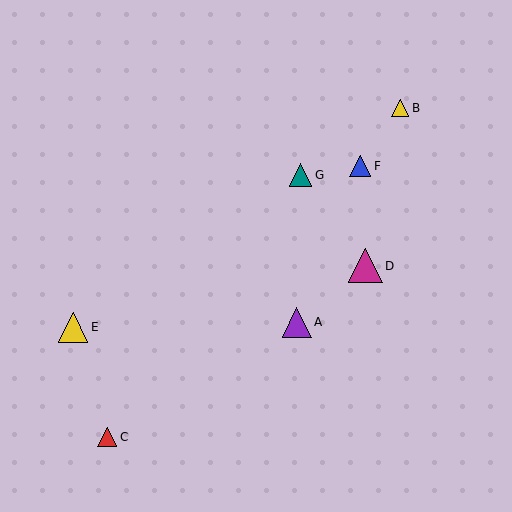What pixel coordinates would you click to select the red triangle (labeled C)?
Click at (107, 437) to select the red triangle C.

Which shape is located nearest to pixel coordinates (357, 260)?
The magenta triangle (labeled D) at (365, 266) is nearest to that location.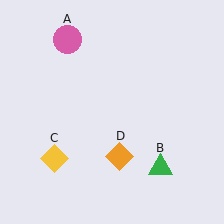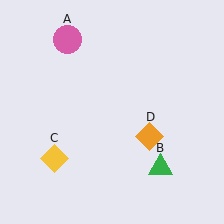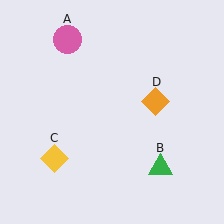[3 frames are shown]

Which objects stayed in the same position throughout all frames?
Pink circle (object A) and green triangle (object B) and yellow diamond (object C) remained stationary.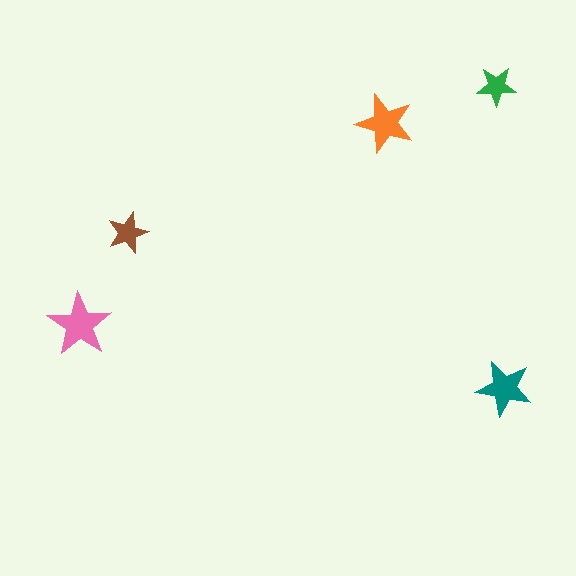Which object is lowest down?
The teal star is bottommost.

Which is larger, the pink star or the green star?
The pink one.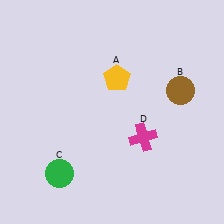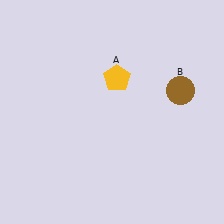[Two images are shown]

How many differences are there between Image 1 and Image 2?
There are 2 differences between the two images.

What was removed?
The green circle (C), the magenta cross (D) were removed in Image 2.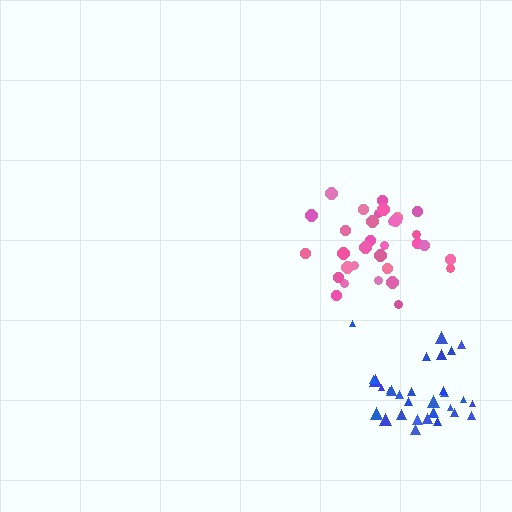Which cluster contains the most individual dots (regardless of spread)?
Pink (32).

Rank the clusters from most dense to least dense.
blue, pink.